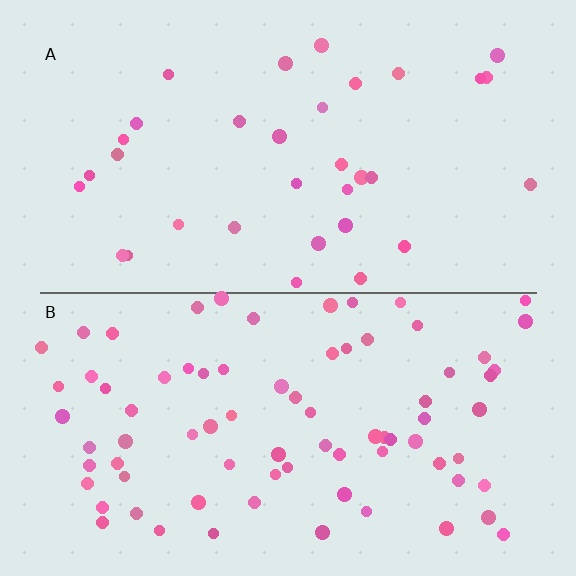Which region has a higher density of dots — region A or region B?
B (the bottom).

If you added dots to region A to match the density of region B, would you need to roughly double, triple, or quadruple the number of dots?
Approximately double.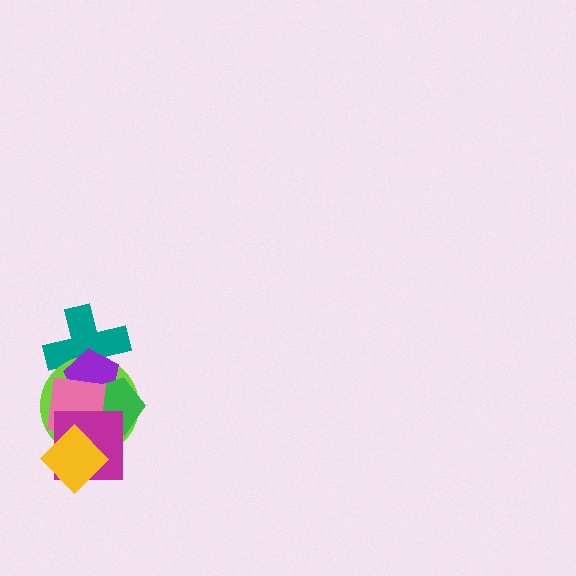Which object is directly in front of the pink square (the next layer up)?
The magenta square is directly in front of the pink square.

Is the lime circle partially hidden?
Yes, it is partially covered by another shape.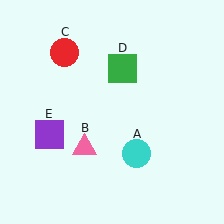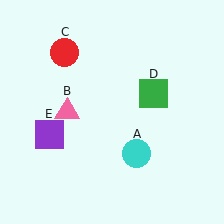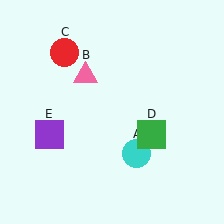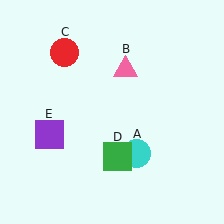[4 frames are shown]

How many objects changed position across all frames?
2 objects changed position: pink triangle (object B), green square (object D).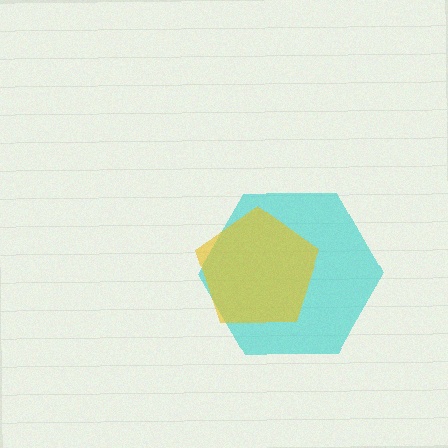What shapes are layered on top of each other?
The layered shapes are: a cyan hexagon, a yellow pentagon.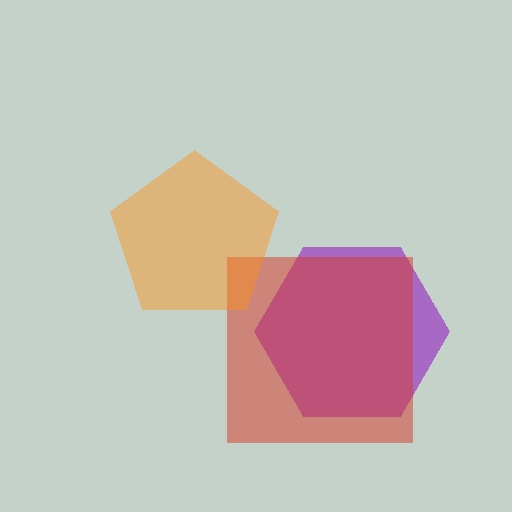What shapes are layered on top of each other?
The layered shapes are: a purple hexagon, a red square, an orange pentagon.